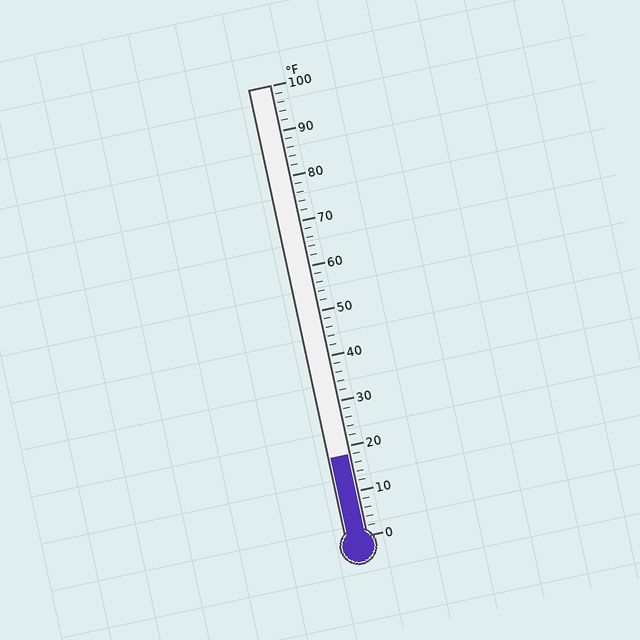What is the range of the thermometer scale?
The thermometer scale ranges from 0°F to 100°F.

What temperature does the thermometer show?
The thermometer shows approximately 18°F.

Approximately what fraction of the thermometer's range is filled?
The thermometer is filled to approximately 20% of its range.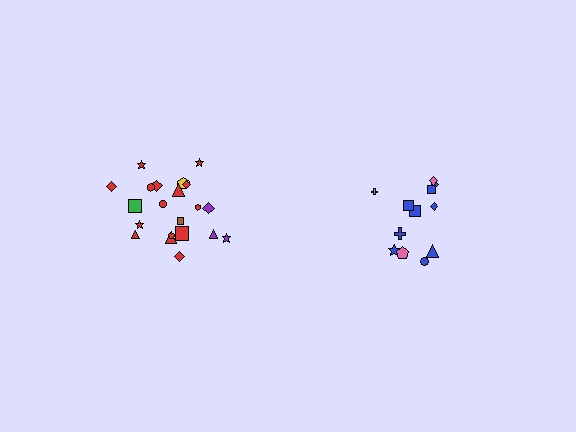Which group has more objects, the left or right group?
The left group.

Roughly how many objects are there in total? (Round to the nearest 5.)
Roughly 35 objects in total.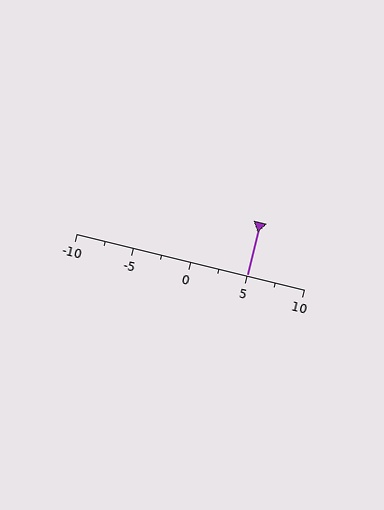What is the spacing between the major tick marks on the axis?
The major ticks are spaced 5 apart.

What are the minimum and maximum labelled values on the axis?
The axis runs from -10 to 10.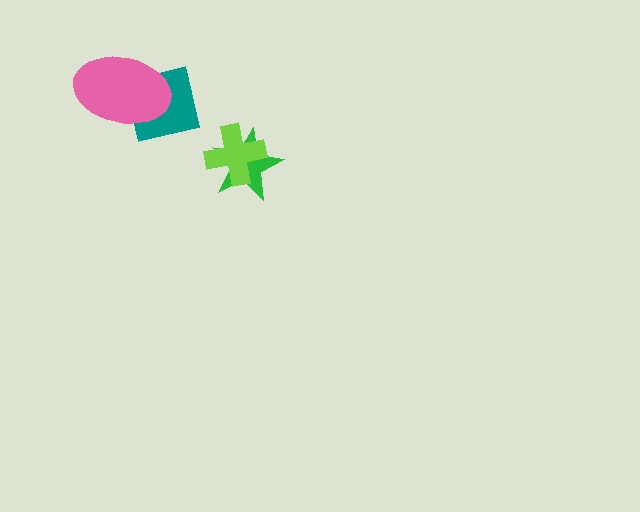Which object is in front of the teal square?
The pink ellipse is in front of the teal square.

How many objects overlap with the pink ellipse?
1 object overlaps with the pink ellipse.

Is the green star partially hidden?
Yes, it is partially covered by another shape.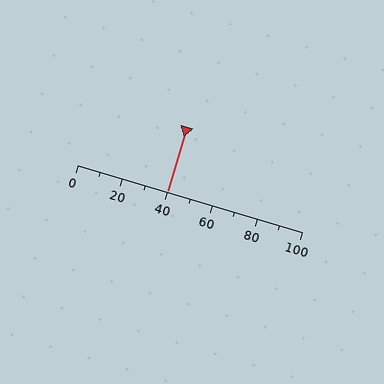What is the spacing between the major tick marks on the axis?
The major ticks are spaced 20 apart.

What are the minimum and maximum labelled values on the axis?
The axis runs from 0 to 100.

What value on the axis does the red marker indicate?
The marker indicates approximately 40.